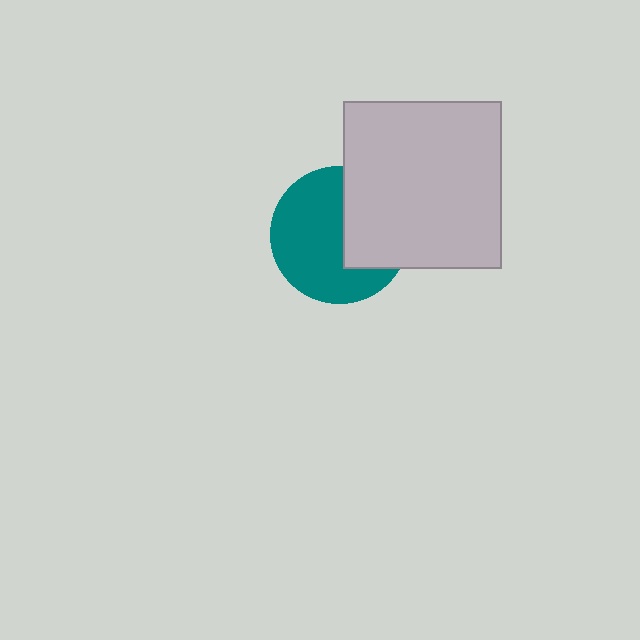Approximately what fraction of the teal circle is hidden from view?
Roughly 37% of the teal circle is hidden behind the light gray rectangle.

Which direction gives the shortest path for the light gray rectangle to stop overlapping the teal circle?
Moving right gives the shortest separation.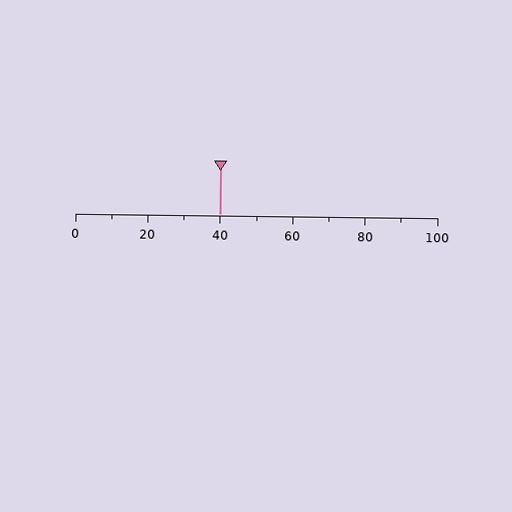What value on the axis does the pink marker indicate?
The marker indicates approximately 40.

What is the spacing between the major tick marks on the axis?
The major ticks are spaced 20 apart.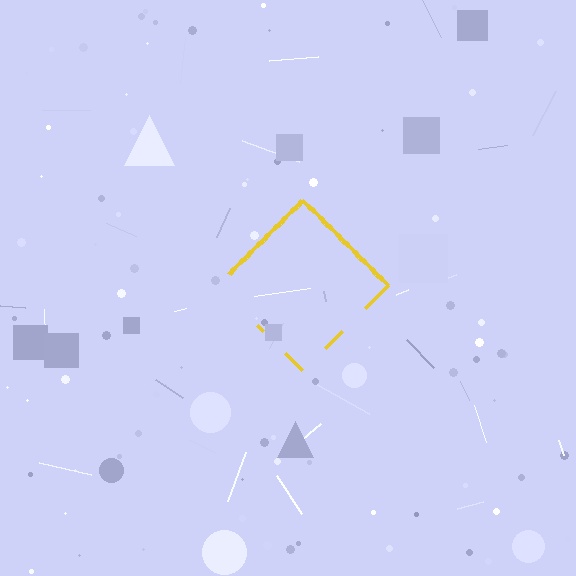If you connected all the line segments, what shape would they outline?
They would outline a diamond.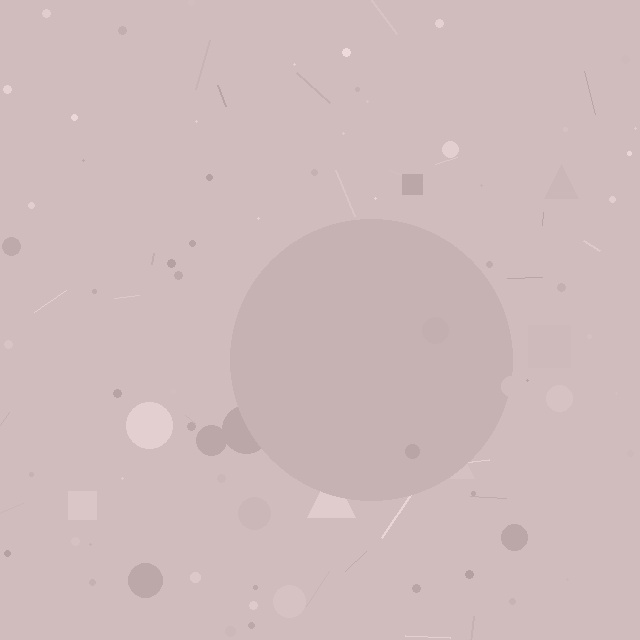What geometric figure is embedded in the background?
A circle is embedded in the background.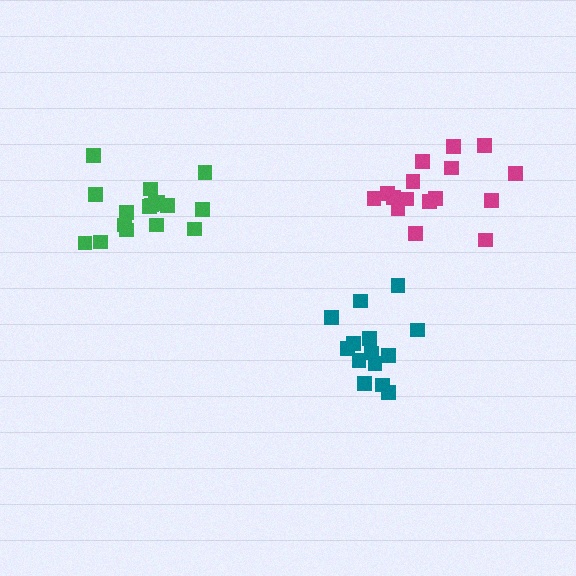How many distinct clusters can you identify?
There are 3 distinct clusters.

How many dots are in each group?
Group 1: 14 dots, Group 2: 17 dots, Group 3: 16 dots (47 total).